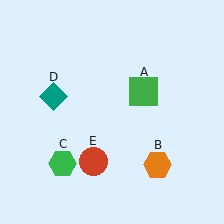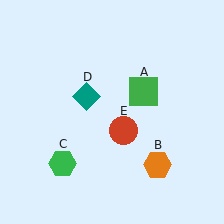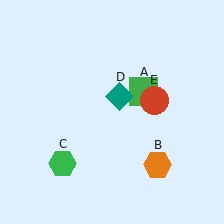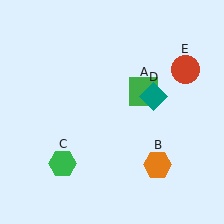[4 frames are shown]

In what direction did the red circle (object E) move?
The red circle (object E) moved up and to the right.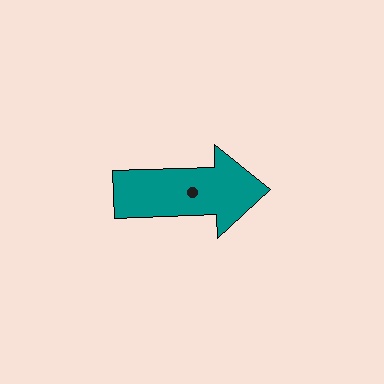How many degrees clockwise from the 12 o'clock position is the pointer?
Approximately 88 degrees.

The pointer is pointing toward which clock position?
Roughly 3 o'clock.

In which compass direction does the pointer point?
East.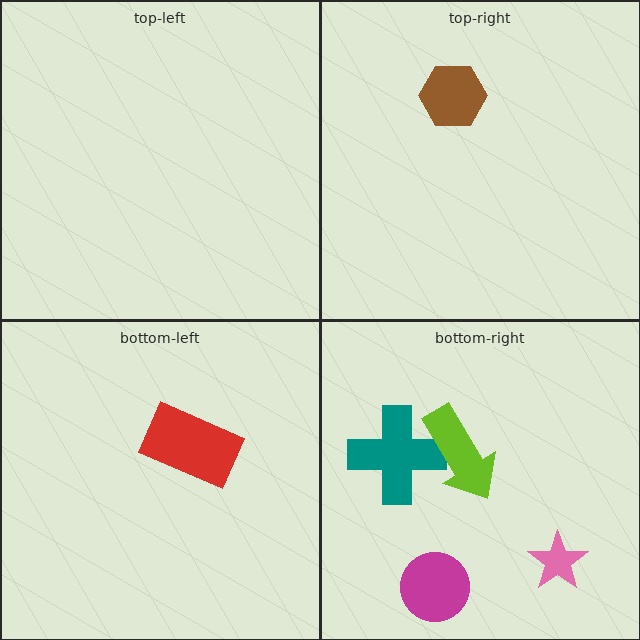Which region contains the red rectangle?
The bottom-left region.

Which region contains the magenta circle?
The bottom-right region.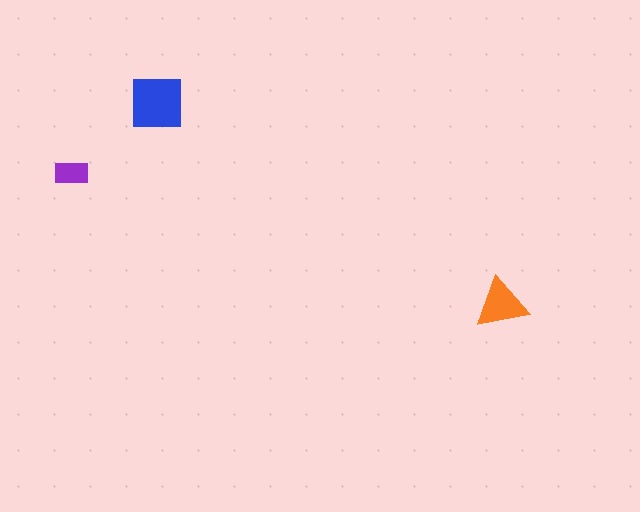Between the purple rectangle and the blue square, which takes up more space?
The blue square.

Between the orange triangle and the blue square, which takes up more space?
The blue square.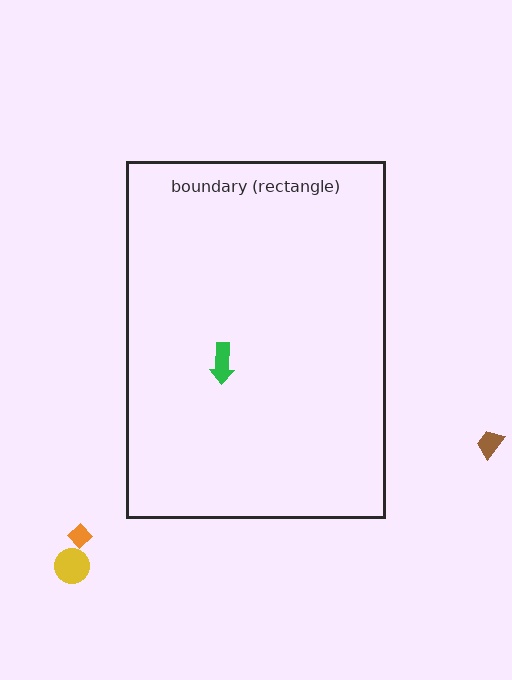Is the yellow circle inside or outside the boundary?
Outside.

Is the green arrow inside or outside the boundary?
Inside.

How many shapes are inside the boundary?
1 inside, 3 outside.